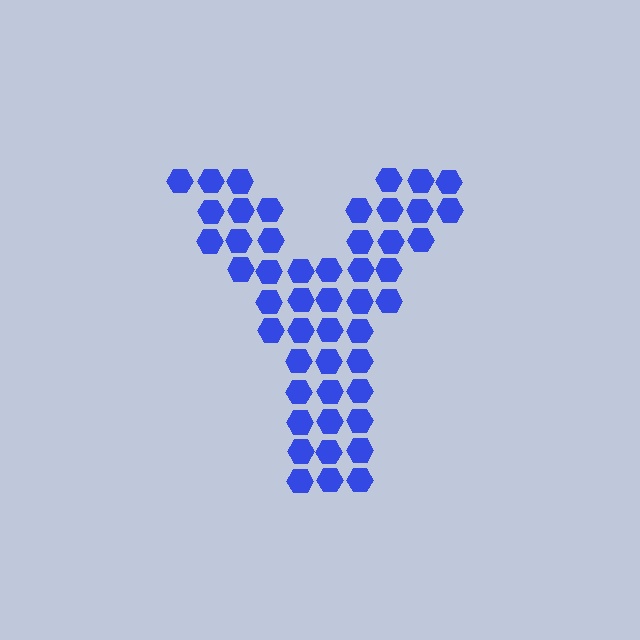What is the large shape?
The large shape is the letter Y.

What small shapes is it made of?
It is made of small hexagons.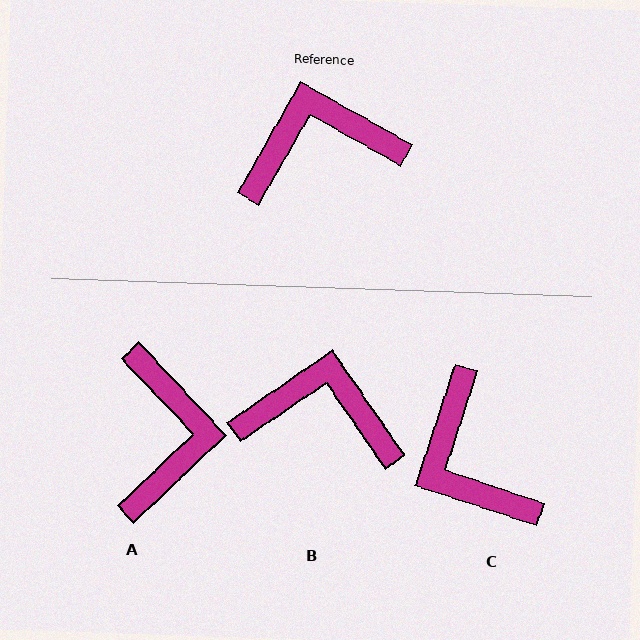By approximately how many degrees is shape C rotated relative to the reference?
Approximately 101 degrees counter-clockwise.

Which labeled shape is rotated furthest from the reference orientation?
A, about 107 degrees away.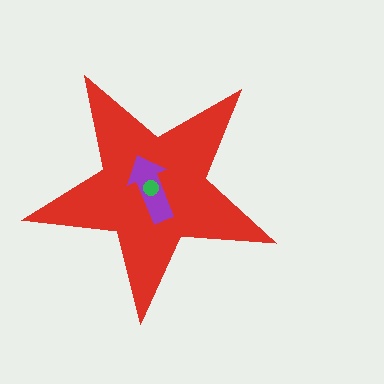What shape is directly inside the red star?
The purple arrow.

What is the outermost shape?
The red star.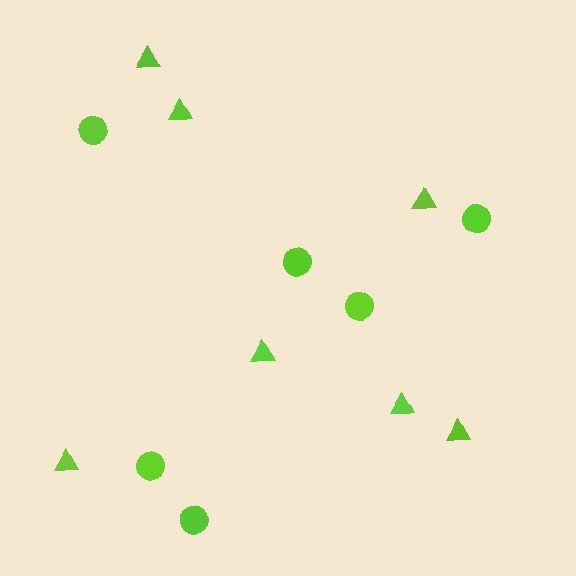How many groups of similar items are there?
There are 2 groups: one group of triangles (7) and one group of circles (6).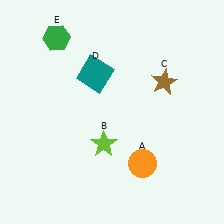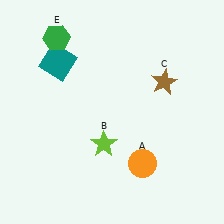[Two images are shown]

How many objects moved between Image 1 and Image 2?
1 object moved between the two images.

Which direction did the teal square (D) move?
The teal square (D) moved left.